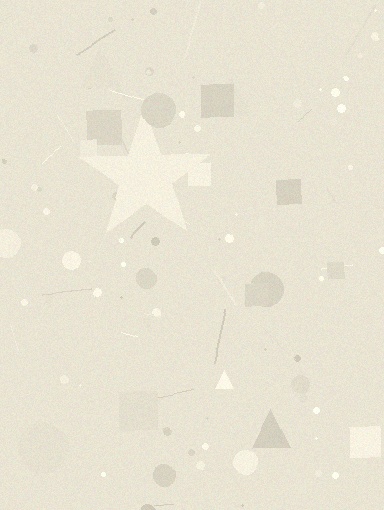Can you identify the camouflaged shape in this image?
The camouflaged shape is a star.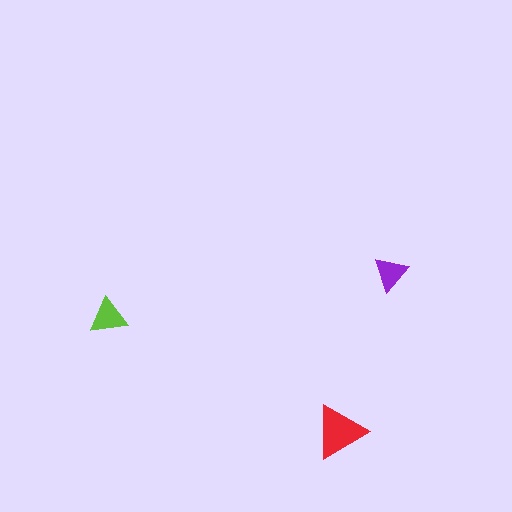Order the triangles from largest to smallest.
the red one, the lime one, the purple one.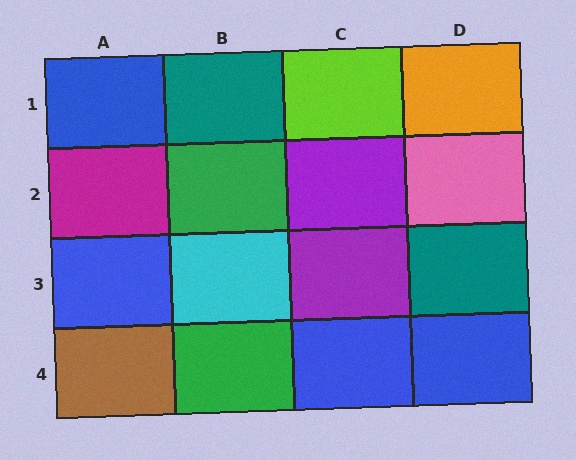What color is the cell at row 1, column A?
Blue.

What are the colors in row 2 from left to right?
Magenta, green, purple, pink.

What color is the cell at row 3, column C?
Purple.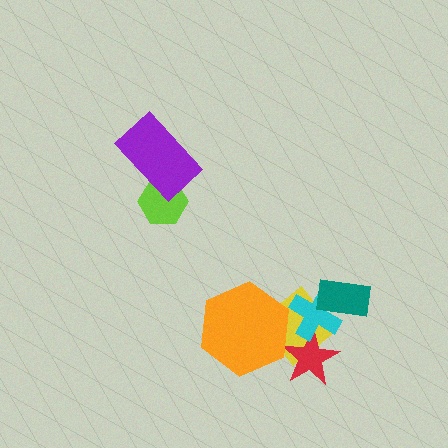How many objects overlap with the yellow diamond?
3 objects overlap with the yellow diamond.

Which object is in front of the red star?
The cyan cross is in front of the red star.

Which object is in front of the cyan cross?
The teal rectangle is in front of the cyan cross.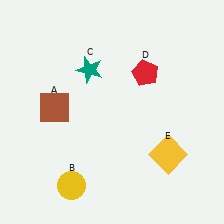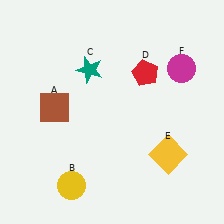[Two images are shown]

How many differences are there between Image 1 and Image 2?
There is 1 difference between the two images.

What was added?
A magenta circle (F) was added in Image 2.